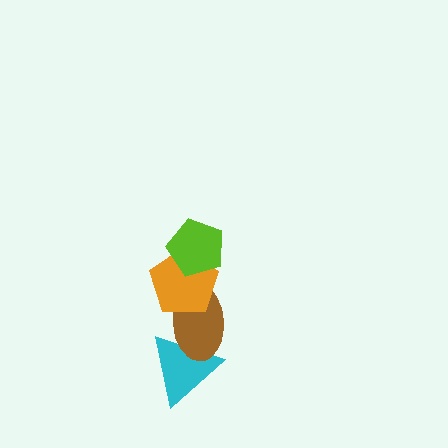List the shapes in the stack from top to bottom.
From top to bottom: the lime pentagon, the orange pentagon, the brown ellipse, the cyan triangle.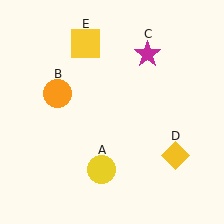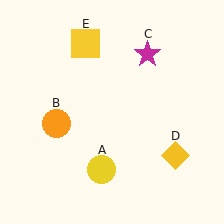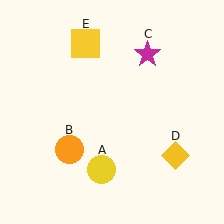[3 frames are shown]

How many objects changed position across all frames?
1 object changed position: orange circle (object B).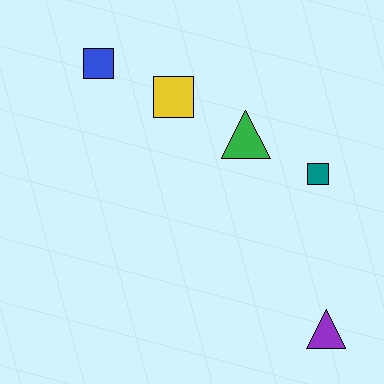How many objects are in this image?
There are 5 objects.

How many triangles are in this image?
There are 2 triangles.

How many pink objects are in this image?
There are no pink objects.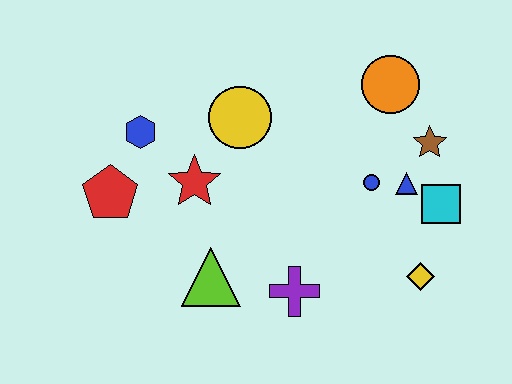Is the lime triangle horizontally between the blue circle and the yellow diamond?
No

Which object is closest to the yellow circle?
The red star is closest to the yellow circle.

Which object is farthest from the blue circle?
The red pentagon is farthest from the blue circle.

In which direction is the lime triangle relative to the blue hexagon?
The lime triangle is below the blue hexagon.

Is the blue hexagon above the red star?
Yes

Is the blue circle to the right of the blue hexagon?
Yes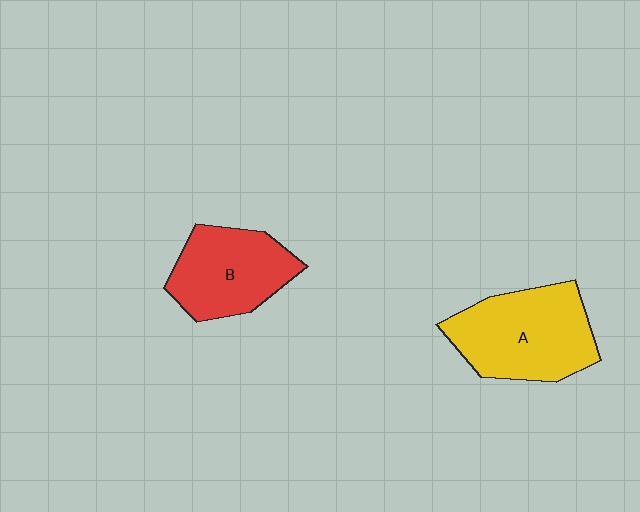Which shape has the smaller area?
Shape B (red).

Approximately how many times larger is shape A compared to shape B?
Approximately 1.2 times.